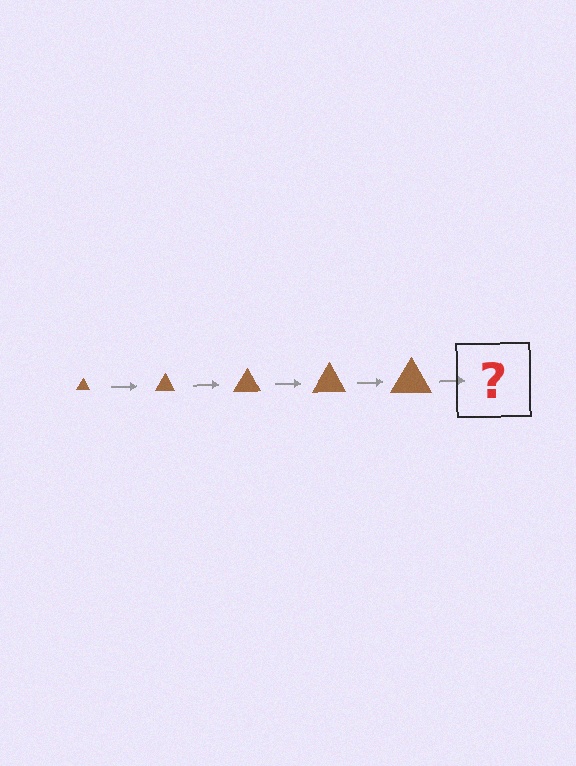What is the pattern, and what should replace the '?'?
The pattern is that the triangle gets progressively larger each step. The '?' should be a brown triangle, larger than the previous one.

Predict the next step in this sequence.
The next step is a brown triangle, larger than the previous one.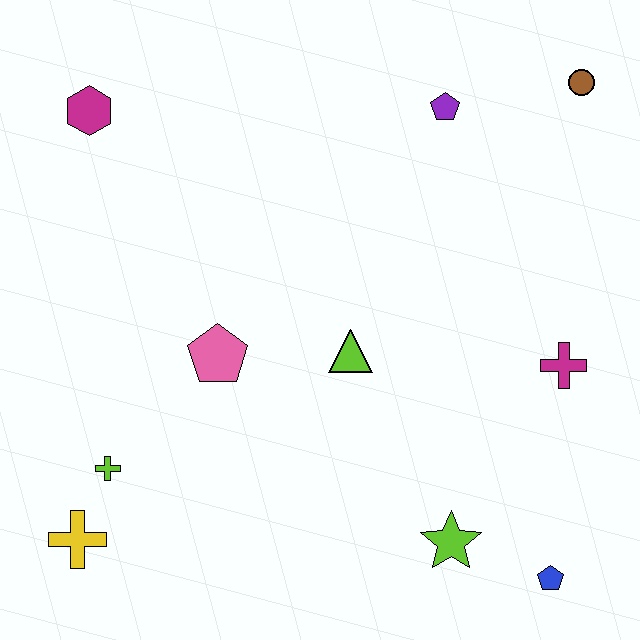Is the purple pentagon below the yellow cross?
No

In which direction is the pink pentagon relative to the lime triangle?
The pink pentagon is to the left of the lime triangle.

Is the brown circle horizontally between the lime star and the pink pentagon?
No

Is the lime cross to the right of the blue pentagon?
No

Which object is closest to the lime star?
The blue pentagon is closest to the lime star.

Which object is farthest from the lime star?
The magenta hexagon is farthest from the lime star.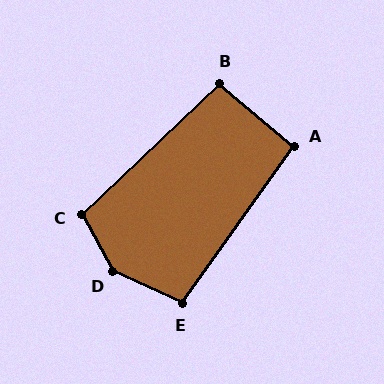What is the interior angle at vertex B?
Approximately 96 degrees (obtuse).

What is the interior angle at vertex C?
Approximately 105 degrees (obtuse).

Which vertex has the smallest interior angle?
A, at approximately 95 degrees.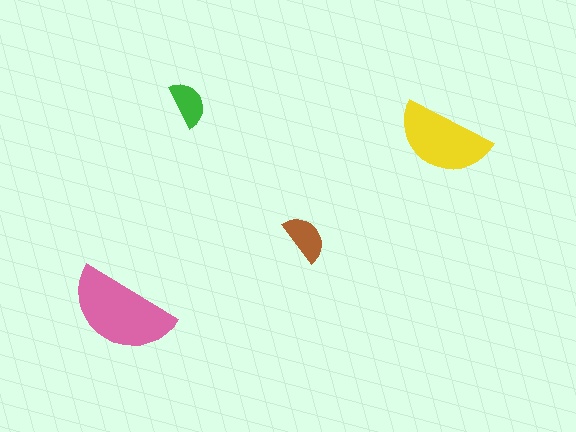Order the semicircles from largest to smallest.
the pink one, the yellow one, the brown one, the green one.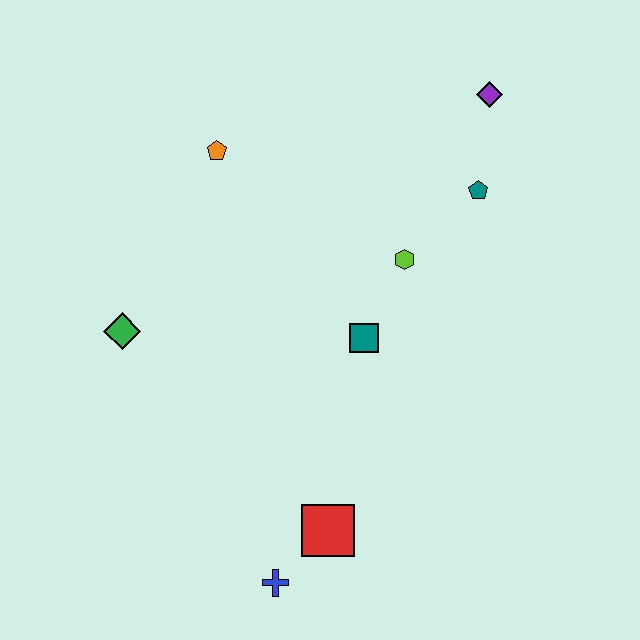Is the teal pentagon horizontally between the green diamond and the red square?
No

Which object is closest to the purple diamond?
The teal pentagon is closest to the purple diamond.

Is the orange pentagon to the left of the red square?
Yes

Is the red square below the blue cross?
No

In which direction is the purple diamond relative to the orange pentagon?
The purple diamond is to the right of the orange pentagon.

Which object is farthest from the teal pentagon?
The blue cross is farthest from the teal pentagon.